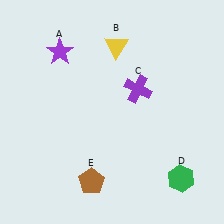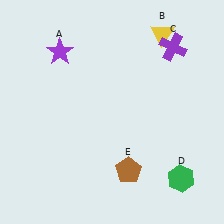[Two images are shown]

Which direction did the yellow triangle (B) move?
The yellow triangle (B) moved right.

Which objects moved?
The objects that moved are: the yellow triangle (B), the purple cross (C), the brown pentagon (E).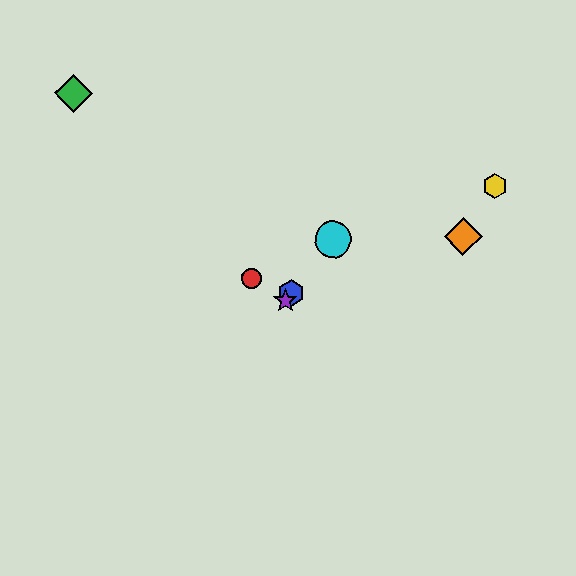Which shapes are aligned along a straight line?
The blue hexagon, the purple star, the cyan circle are aligned along a straight line.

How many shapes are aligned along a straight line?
3 shapes (the blue hexagon, the purple star, the cyan circle) are aligned along a straight line.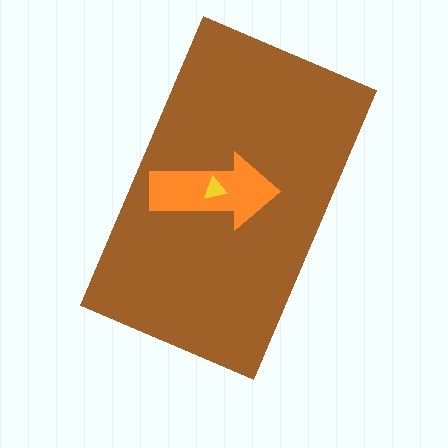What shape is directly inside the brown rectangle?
The orange arrow.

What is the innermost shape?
The yellow triangle.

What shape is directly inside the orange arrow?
The yellow triangle.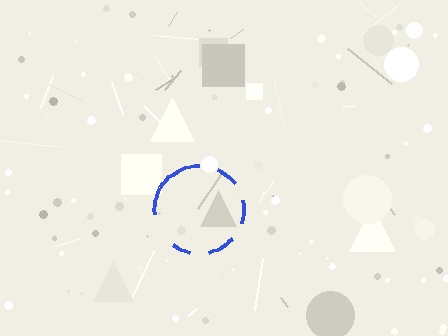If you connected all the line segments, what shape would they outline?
They would outline a circle.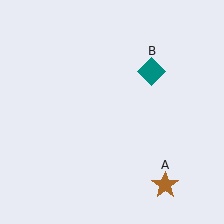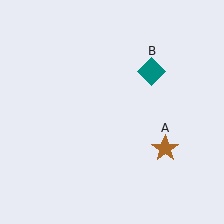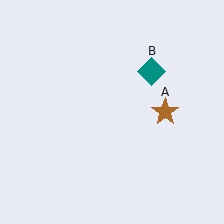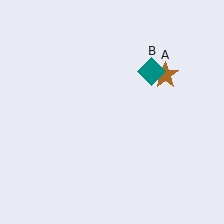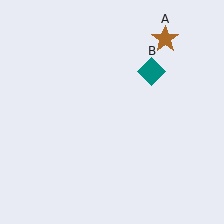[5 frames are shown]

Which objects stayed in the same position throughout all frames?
Teal diamond (object B) remained stationary.